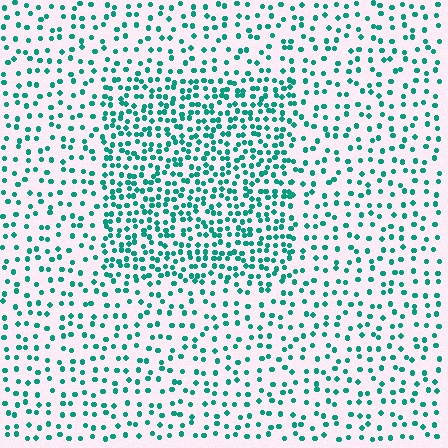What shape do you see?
I see a rectangle.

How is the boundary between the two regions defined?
The boundary is defined by a change in element density (approximately 2.0x ratio). All elements are the same color, size, and shape.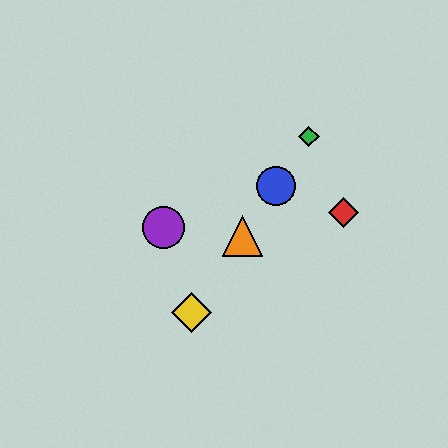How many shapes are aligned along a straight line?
4 shapes (the blue circle, the green diamond, the yellow diamond, the orange triangle) are aligned along a straight line.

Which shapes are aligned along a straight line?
The blue circle, the green diamond, the yellow diamond, the orange triangle are aligned along a straight line.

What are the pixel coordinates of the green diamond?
The green diamond is at (309, 137).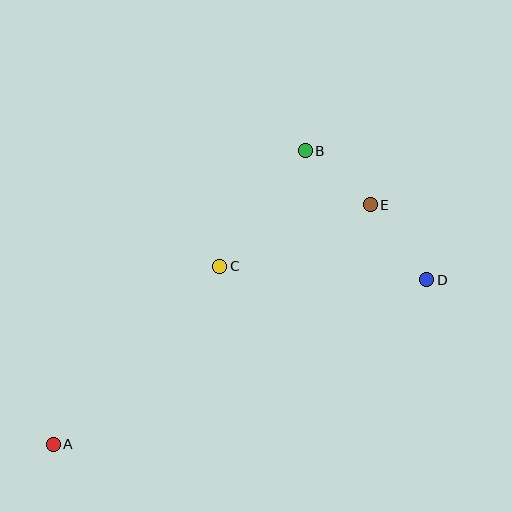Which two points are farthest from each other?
Points A and D are farthest from each other.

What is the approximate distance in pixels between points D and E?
The distance between D and E is approximately 94 pixels.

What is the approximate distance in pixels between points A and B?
The distance between A and B is approximately 387 pixels.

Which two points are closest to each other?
Points B and E are closest to each other.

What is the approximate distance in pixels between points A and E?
The distance between A and E is approximately 397 pixels.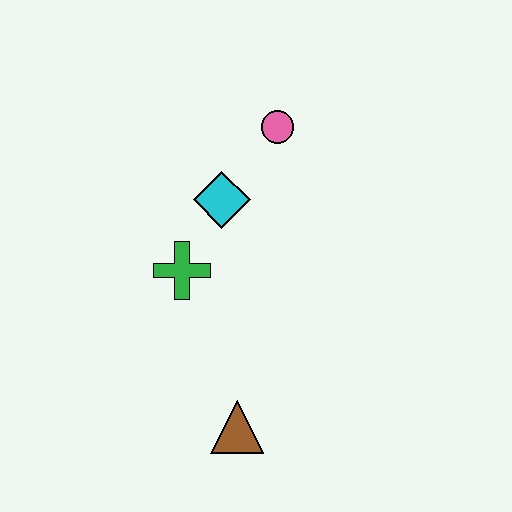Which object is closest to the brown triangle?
The green cross is closest to the brown triangle.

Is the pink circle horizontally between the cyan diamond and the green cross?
No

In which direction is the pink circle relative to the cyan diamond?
The pink circle is above the cyan diamond.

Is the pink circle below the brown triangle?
No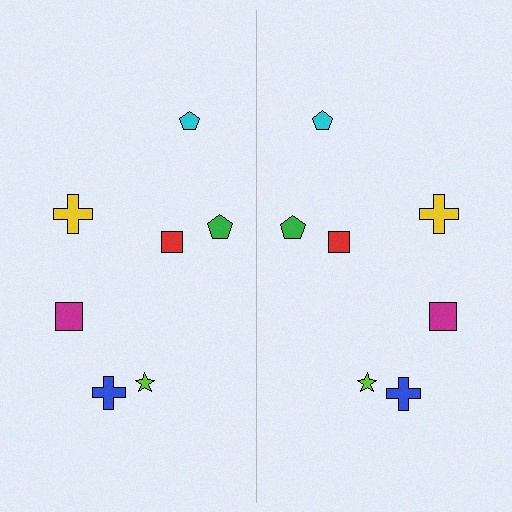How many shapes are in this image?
There are 14 shapes in this image.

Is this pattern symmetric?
Yes, this pattern has bilateral (reflection) symmetry.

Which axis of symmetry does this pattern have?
The pattern has a vertical axis of symmetry running through the center of the image.